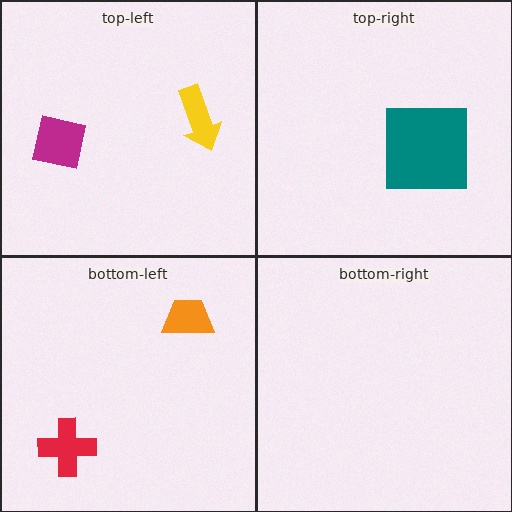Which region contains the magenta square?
The top-left region.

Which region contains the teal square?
The top-right region.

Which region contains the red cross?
The bottom-left region.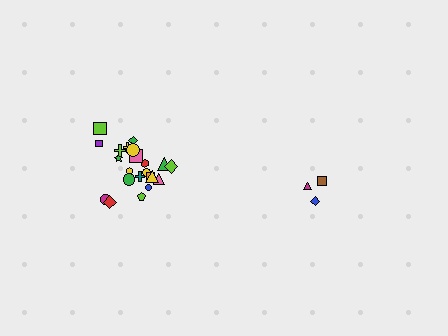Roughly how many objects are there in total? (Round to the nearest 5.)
Roughly 25 objects in total.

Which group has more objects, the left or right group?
The left group.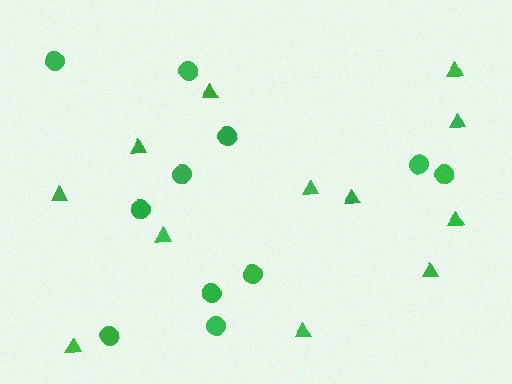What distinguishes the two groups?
There are 2 groups: one group of circles (11) and one group of triangles (12).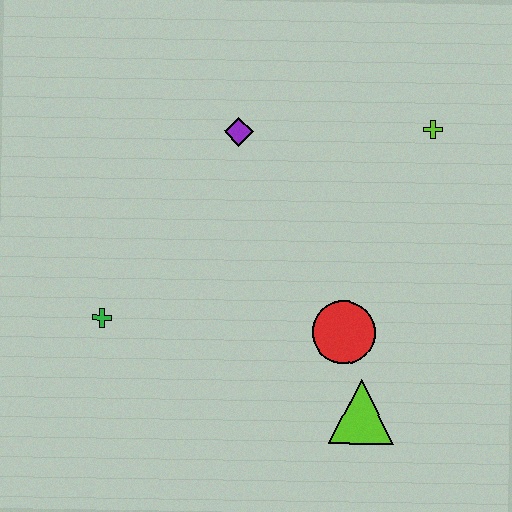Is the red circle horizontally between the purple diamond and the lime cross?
Yes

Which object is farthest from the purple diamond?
The lime triangle is farthest from the purple diamond.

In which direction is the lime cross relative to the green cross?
The lime cross is to the right of the green cross.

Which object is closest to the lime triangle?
The red circle is closest to the lime triangle.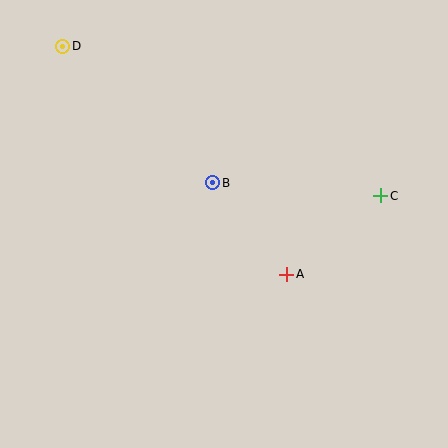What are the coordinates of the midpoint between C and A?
The midpoint between C and A is at (334, 235).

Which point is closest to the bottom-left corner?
Point A is closest to the bottom-left corner.